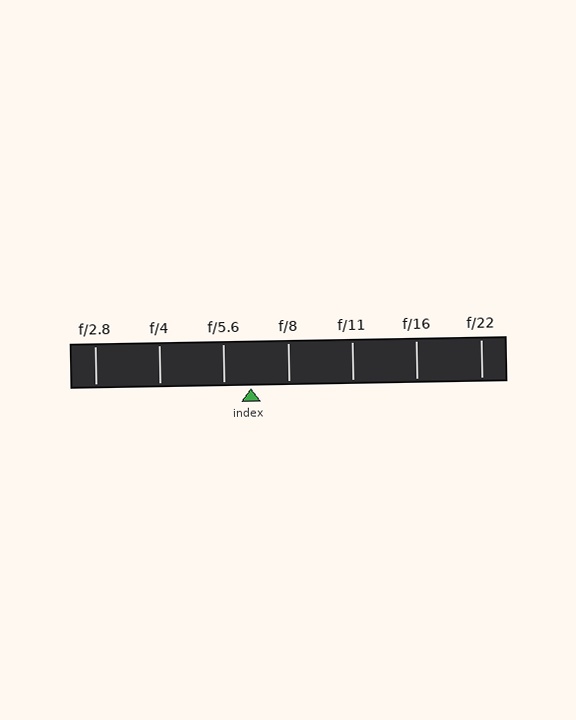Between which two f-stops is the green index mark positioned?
The index mark is between f/5.6 and f/8.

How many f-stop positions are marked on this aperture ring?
There are 7 f-stop positions marked.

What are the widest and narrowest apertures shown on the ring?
The widest aperture shown is f/2.8 and the narrowest is f/22.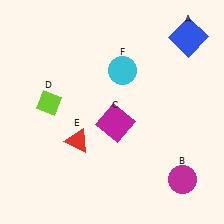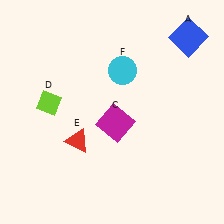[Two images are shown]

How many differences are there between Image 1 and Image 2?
There is 1 difference between the two images.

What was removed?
The magenta circle (B) was removed in Image 2.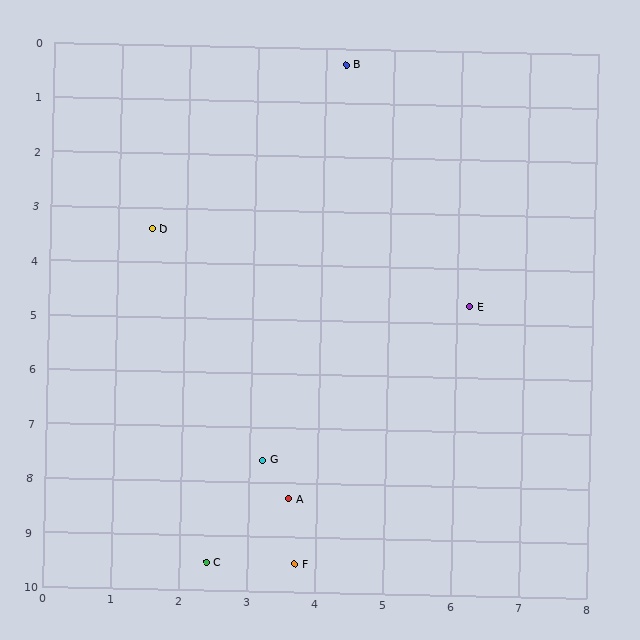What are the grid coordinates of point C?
Point C is at approximately (2.4, 9.5).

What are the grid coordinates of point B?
Point B is at approximately (4.3, 0.3).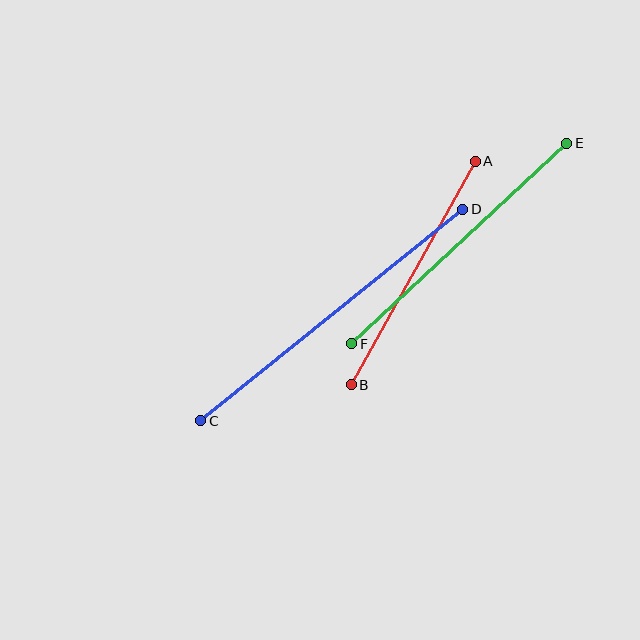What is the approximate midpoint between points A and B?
The midpoint is at approximately (413, 273) pixels.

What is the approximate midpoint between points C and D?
The midpoint is at approximately (332, 315) pixels.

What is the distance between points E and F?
The distance is approximately 294 pixels.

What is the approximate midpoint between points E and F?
The midpoint is at approximately (459, 243) pixels.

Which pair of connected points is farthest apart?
Points C and D are farthest apart.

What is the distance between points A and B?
The distance is approximately 255 pixels.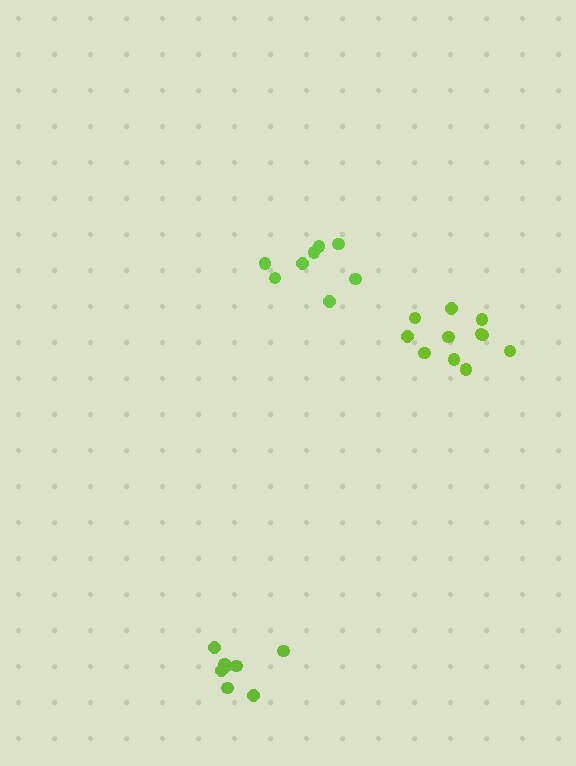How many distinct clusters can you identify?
There are 3 distinct clusters.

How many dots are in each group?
Group 1: 11 dots, Group 2: 8 dots, Group 3: 8 dots (27 total).